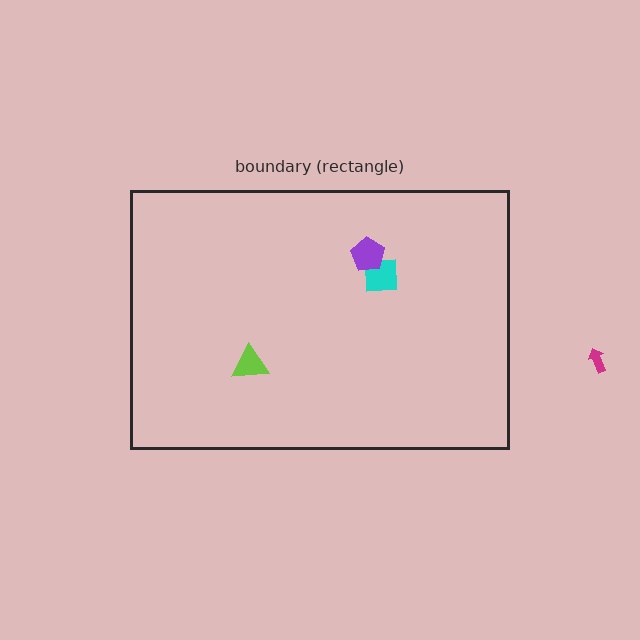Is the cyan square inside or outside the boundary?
Inside.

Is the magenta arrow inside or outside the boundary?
Outside.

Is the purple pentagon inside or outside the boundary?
Inside.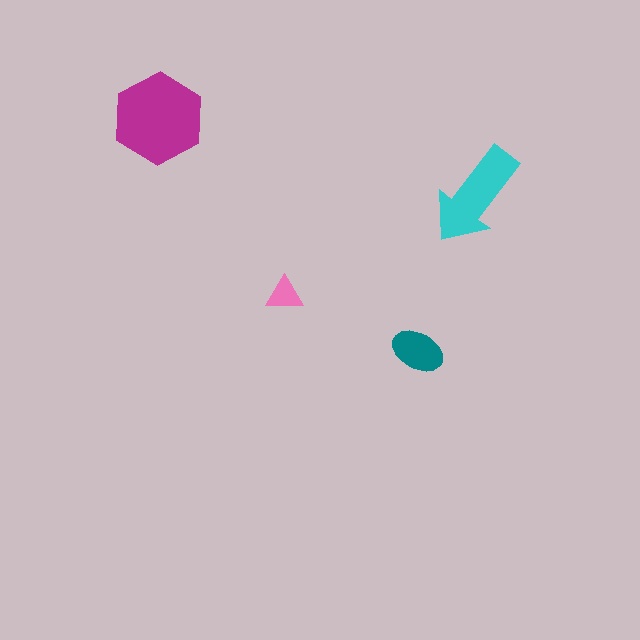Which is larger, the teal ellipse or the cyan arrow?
The cyan arrow.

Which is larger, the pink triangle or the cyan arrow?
The cyan arrow.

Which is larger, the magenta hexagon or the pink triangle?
The magenta hexagon.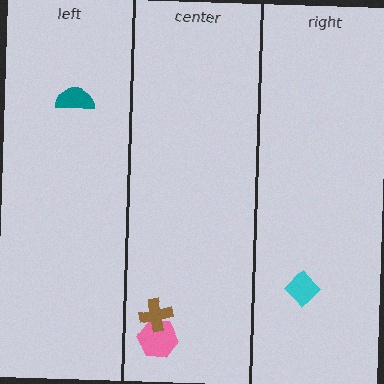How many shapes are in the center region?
2.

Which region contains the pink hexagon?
The center region.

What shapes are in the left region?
The teal semicircle.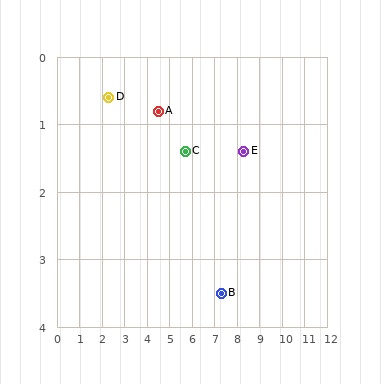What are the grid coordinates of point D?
Point D is at approximately (2.3, 0.6).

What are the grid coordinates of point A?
Point A is at approximately (4.5, 0.8).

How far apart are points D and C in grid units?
Points D and C are about 3.5 grid units apart.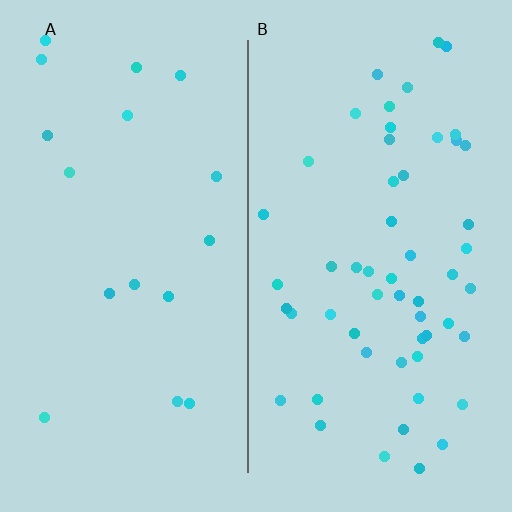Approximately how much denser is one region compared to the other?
Approximately 3.1× — region B over region A.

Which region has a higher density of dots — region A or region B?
B (the right).